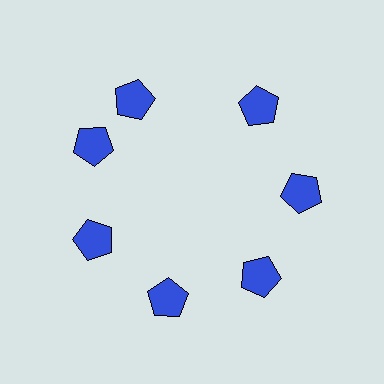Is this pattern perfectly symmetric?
No. The 7 blue pentagons are arranged in a ring, but one element near the 12 o'clock position is rotated out of alignment along the ring, breaking the 7-fold rotational symmetry.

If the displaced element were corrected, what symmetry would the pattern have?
It would have 7-fold rotational symmetry — the pattern would map onto itself every 51 degrees.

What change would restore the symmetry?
The symmetry would be restored by rotating it back into even spacing with its neighbors so that all 7 pentagons sit at equal angles and equal distance from the center.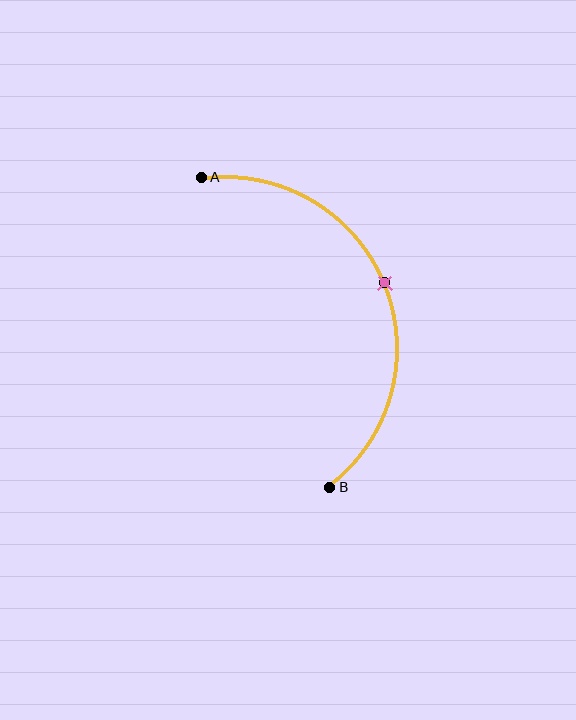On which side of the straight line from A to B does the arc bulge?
The arc bulges to the right of the straight line connecting A and B.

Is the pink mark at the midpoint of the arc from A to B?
Yes. The pink mark lies on the arc at equal arc-length from both A and B — it is the arc midpoint.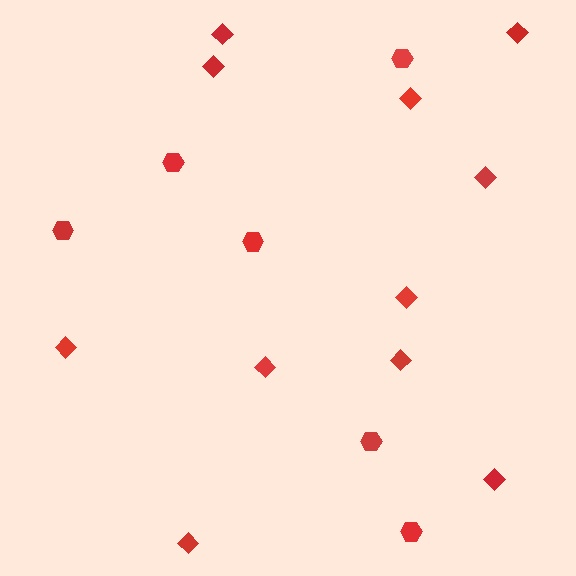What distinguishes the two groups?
There are 2 groups: one group of diamonds (11) and one group of hexagons (6).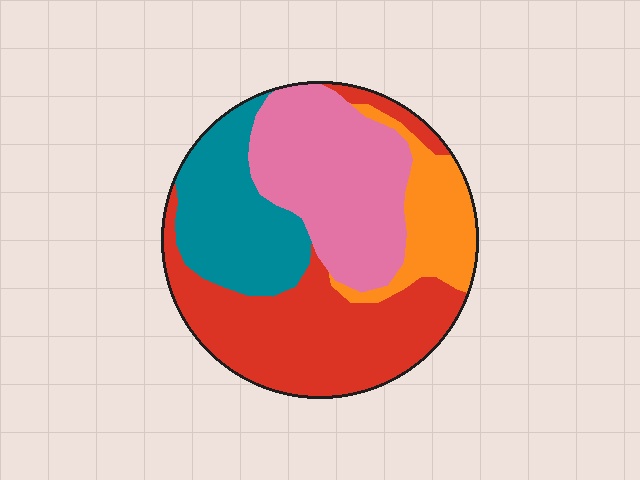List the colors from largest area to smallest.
From largest to smallest: red, pink, teal, orange.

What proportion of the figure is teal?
Teal covers around 20% of the figure.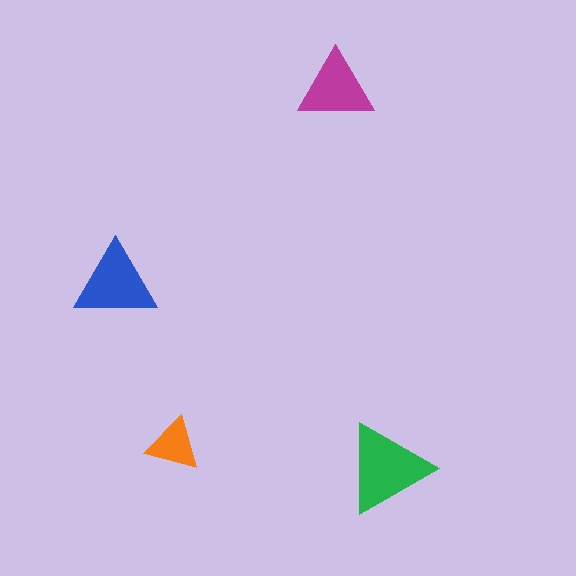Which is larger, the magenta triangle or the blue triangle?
The blue one.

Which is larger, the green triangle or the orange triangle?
The green one.